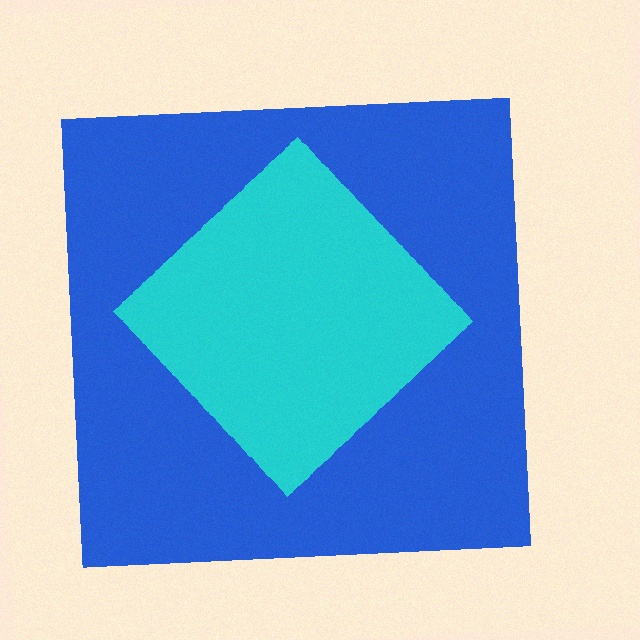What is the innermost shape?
The cyan diamond.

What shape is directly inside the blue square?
The cyan diamond.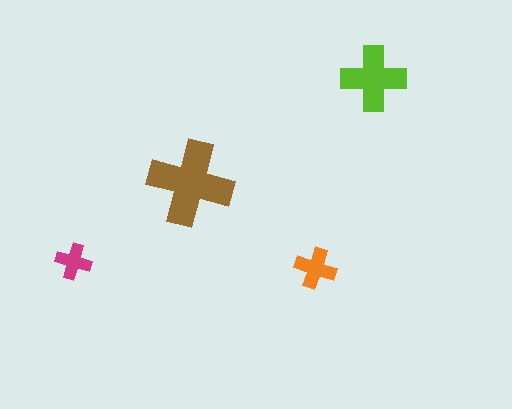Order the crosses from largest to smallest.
the brown one, the lime one, the orange one, the magenta one.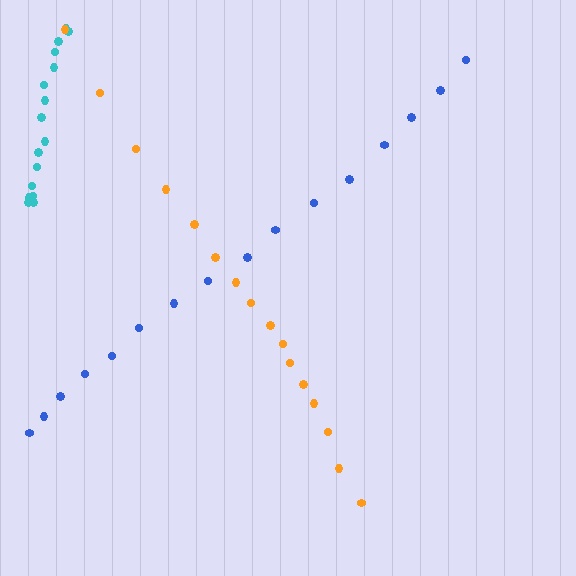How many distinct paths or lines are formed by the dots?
There are 3 distinct paths.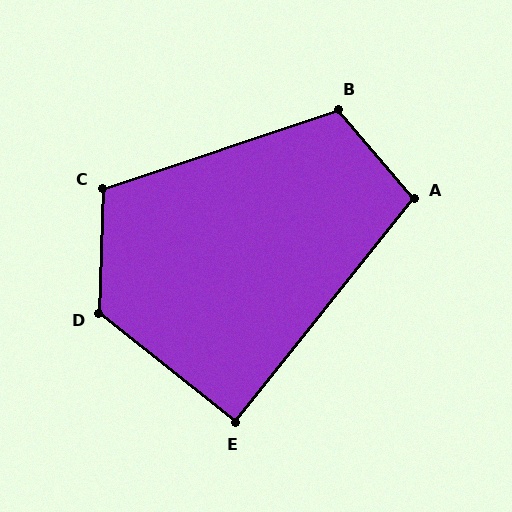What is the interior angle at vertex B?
Approximately 112 degrees (obtuse).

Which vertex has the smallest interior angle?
E, at approximately 90 degrees.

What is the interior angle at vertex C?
Approximately 110 degrees (obtuse).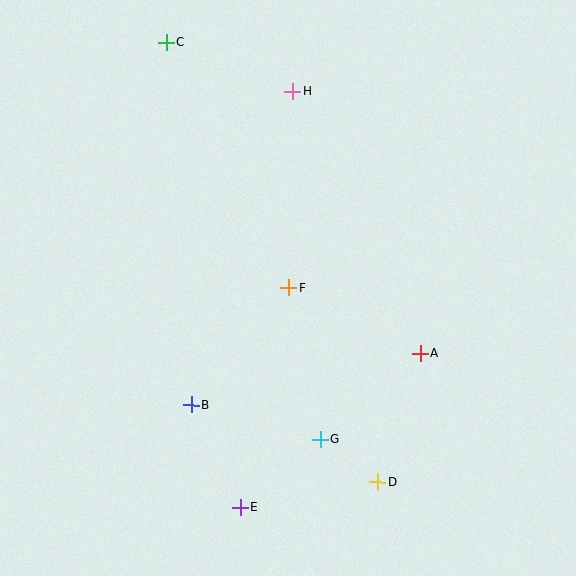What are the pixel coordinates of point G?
Point G is at (320, 439).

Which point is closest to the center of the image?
Point F at (289, 288) is closest to the center.